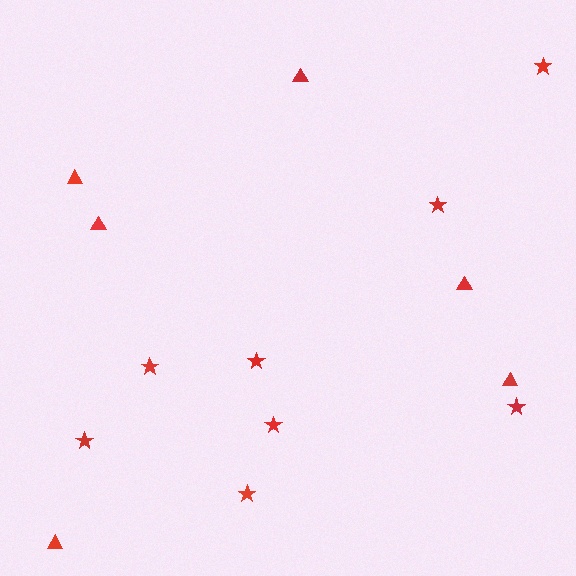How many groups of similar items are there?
There are 2 groups: one group of triangles (6) and one group of stars (8).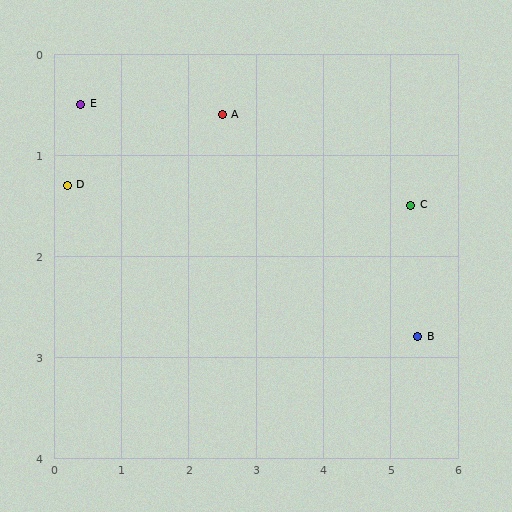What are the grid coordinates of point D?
Point D is at approximately (0.2, 1.3).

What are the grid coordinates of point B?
Point B is at approximately (5.4, 2.8).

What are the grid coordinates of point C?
Point C is at approximately (5.3, 1.5).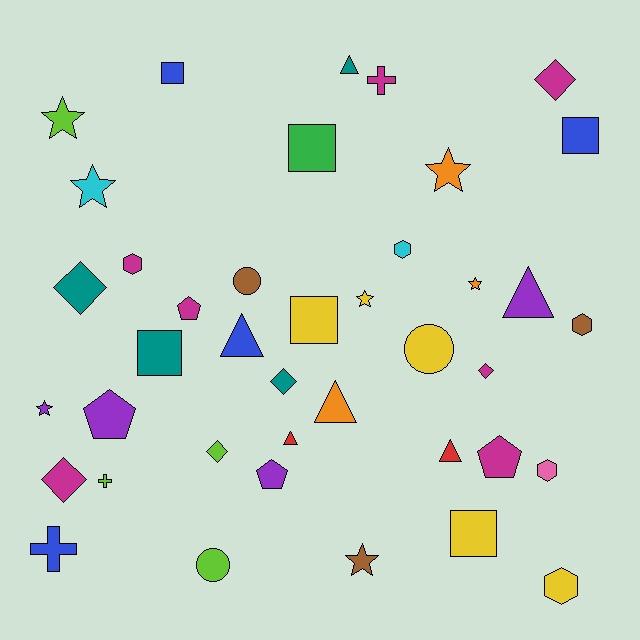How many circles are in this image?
There are 3 circles.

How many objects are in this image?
There are 40 objects.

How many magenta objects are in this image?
There are 7 magenta objects.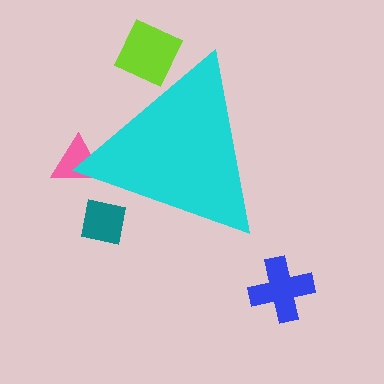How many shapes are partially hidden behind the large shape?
3 shapes are partially hidden.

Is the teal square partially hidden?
Yes, the teal square is partially hidden behind the cyan triangle.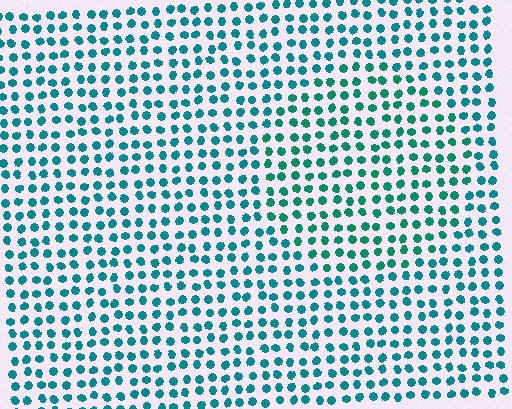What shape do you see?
I see a circle.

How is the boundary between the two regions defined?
The boundary is defined purely by a slight shift in hue (about 22 degrees). Spacing, size, and orientation are identical on both sides.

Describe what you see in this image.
The image is filled with small teal elements in a uniform arrangement. A circle-shaped region is visible where the elements are tinted to a slightly different hue, forming a subtle color boundary.